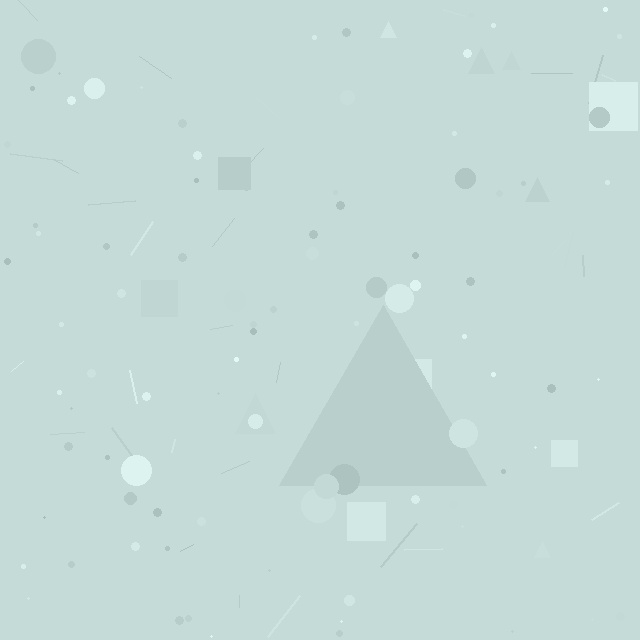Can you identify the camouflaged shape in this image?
The camouflaged shape is a triangle.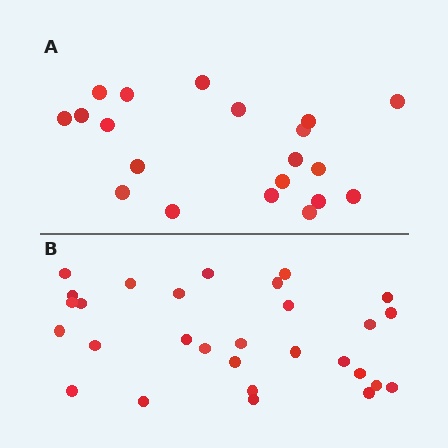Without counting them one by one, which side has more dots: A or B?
Region B (the bottom region) has more dots.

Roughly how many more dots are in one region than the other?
Region B has roughly 8 or so more dots than region A.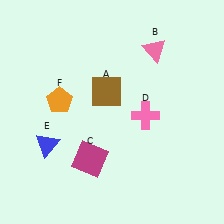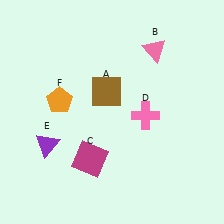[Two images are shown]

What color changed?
The triangle (E) changed from blue in Image 1 to purple in Image 2.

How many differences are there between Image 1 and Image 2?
There is 1 difference between the two images.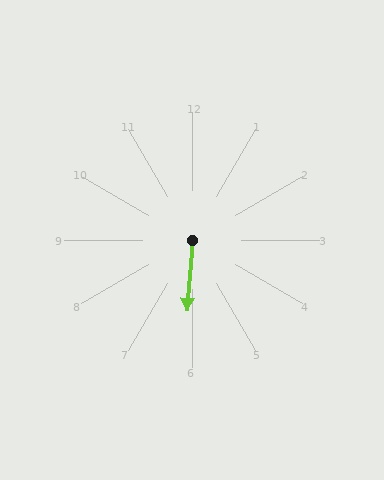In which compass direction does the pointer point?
South.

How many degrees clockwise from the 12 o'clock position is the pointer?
Approximately 185 degrees.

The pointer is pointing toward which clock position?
Roughly 6 o'clock.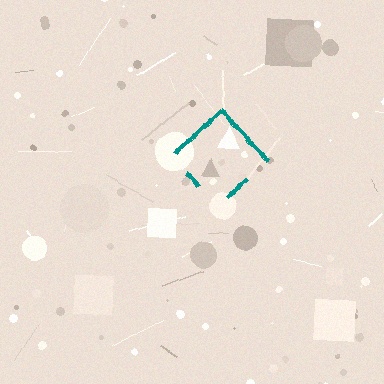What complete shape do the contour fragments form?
The contour fragments form a diamond.